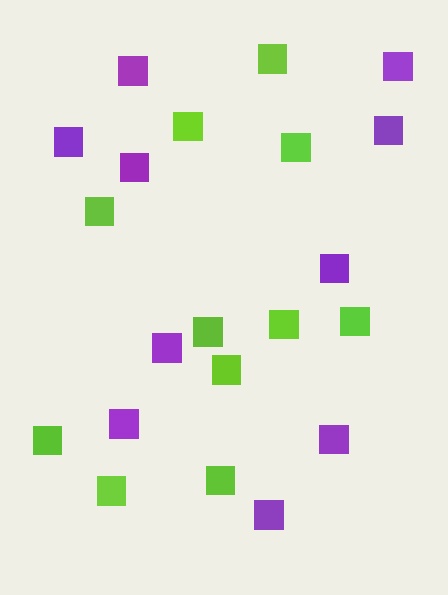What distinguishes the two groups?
There are 2 groups: one group of purple squares (10) and one group of lime squares (11).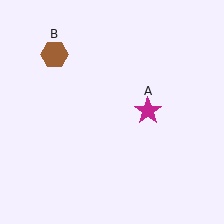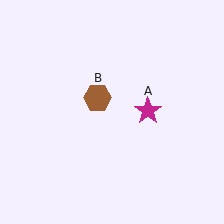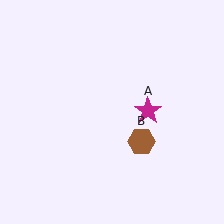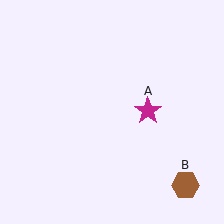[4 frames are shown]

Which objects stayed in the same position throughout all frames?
Magenta star (object A) remained stationary.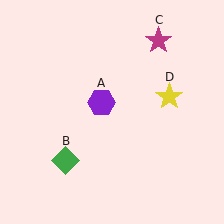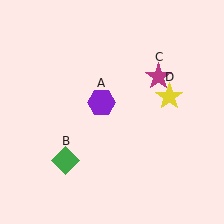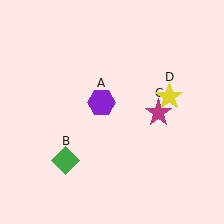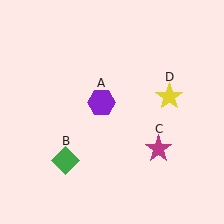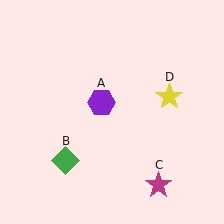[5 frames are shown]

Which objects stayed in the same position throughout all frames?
Purple hexagon (object A) and green diamond (object B) and yellow star (object D) remained stationary.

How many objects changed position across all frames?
1 object changed position: magenta star (object C).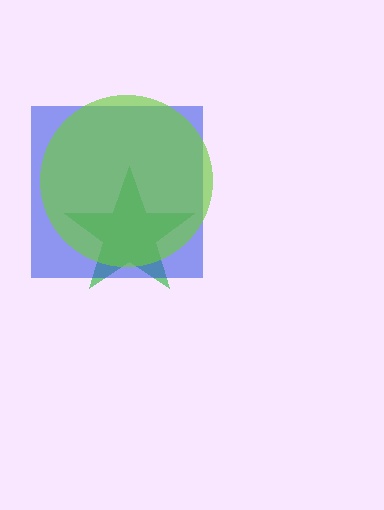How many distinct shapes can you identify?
There are 3 distinct shapes: a green star, a blue square, a lime circle.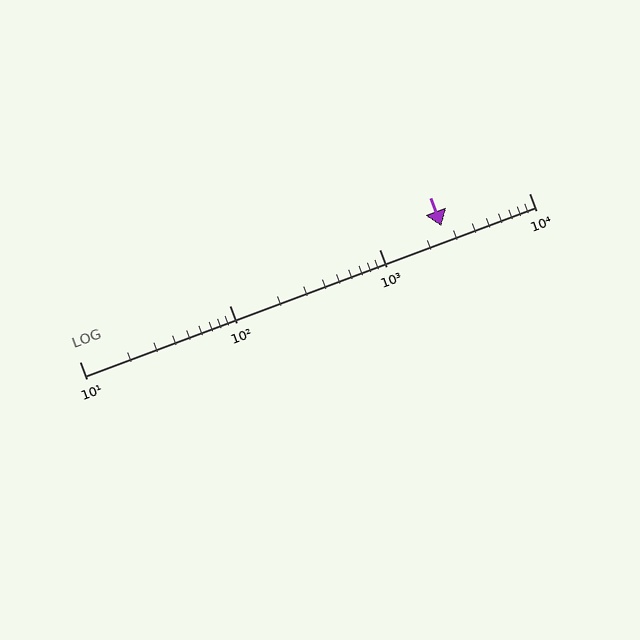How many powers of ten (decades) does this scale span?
The scale spans 3 decades, from 10 to 10000.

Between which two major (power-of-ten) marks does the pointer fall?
The pointer is between 1000 and 10000.